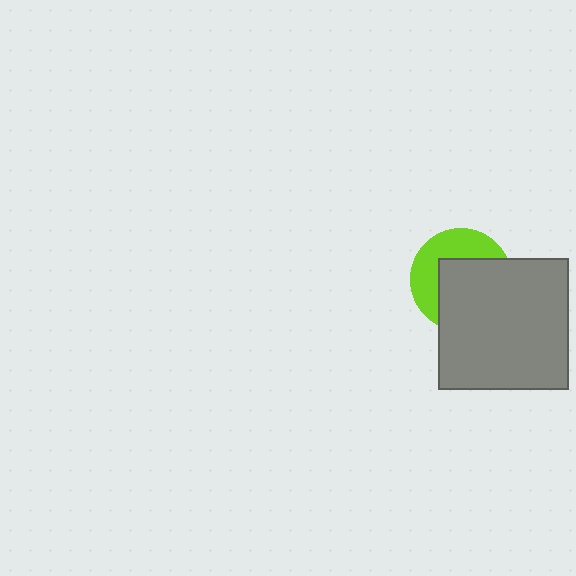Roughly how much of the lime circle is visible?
A small part of it is visible (roughly 42%).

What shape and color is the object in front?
The object in front is a gray square.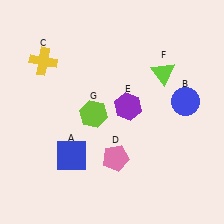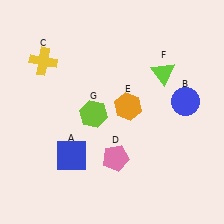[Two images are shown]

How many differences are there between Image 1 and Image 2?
There is 1 difference between the two images.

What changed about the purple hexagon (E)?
In Image 1, E is purple. In Image 2, it changed to orange.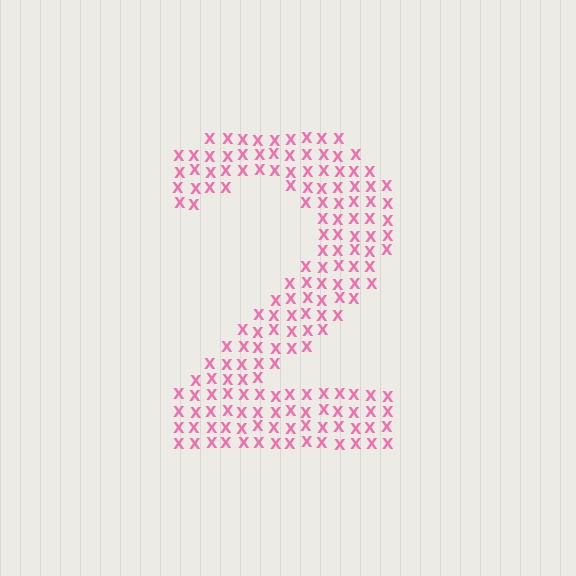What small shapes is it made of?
It is made of small letter X's.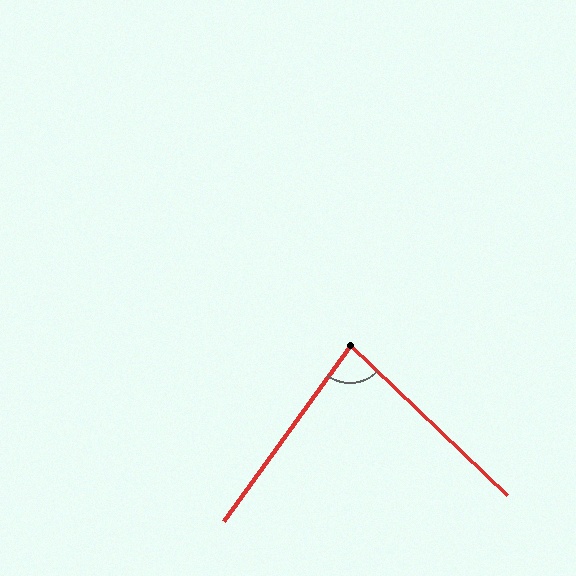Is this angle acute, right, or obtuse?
It is acute.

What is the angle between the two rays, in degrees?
Approximately 82 degrees.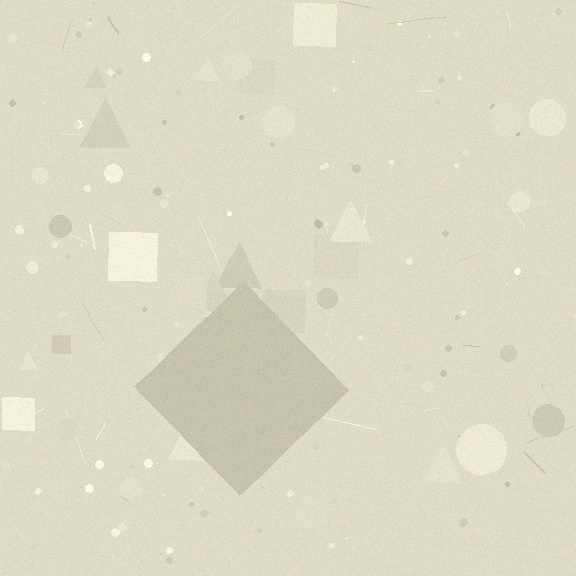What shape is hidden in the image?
A diamond is hidden in the image.